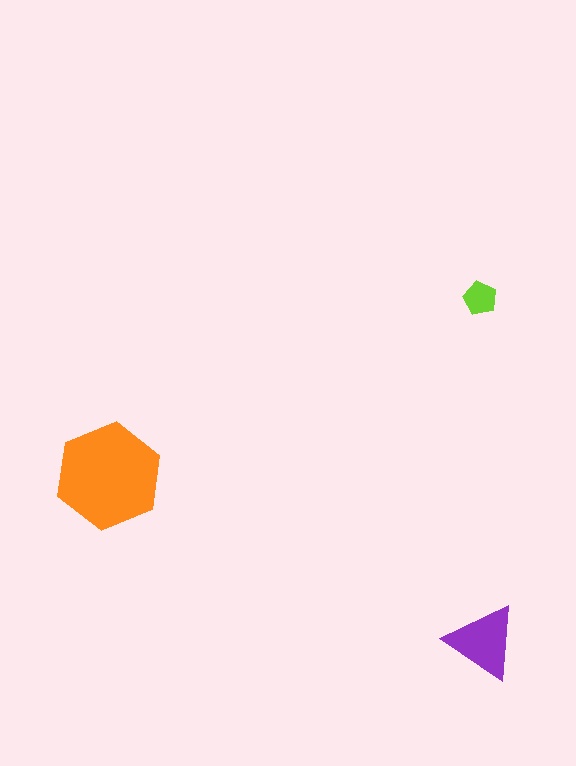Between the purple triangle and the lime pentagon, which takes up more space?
The purple triangle.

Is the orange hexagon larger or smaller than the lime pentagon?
Larger.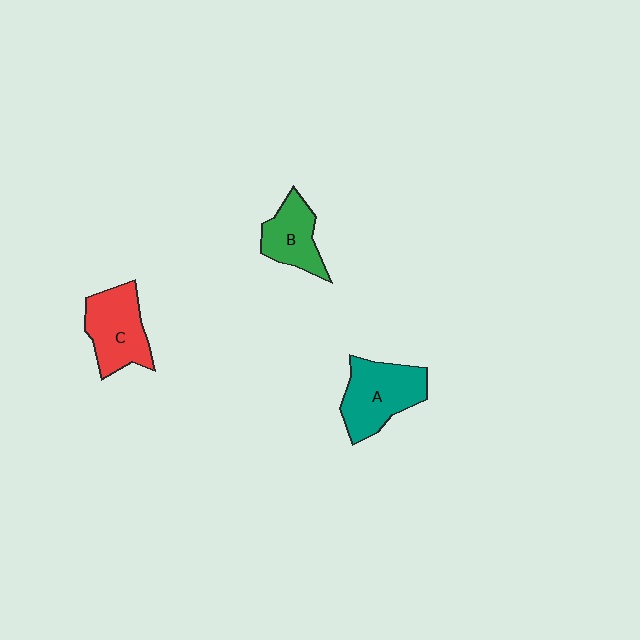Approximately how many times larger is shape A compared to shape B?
Approximately 1.4 times.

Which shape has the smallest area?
Shape B (green).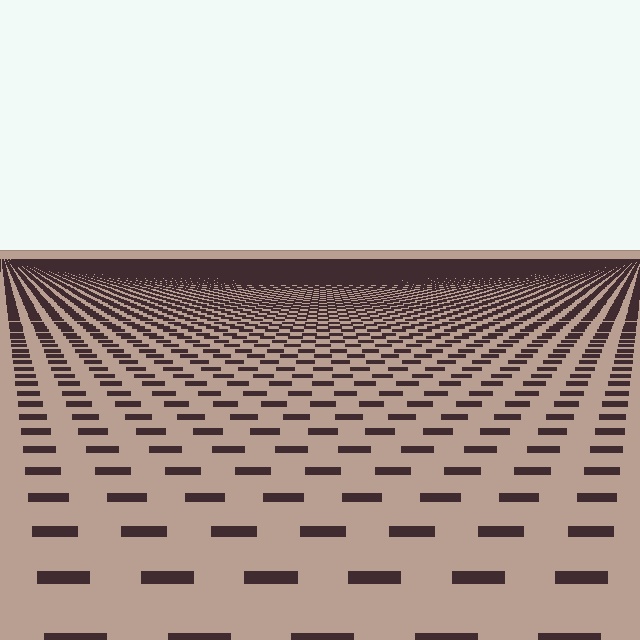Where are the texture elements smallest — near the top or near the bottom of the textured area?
Near the top.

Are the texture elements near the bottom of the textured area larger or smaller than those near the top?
Larger. Near the bottom, elements are closer to the viewer and appear at a bigger on-screen size.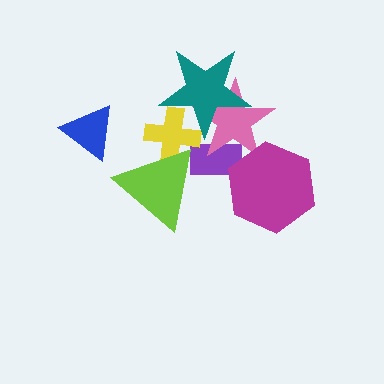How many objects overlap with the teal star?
2 objects overlap with the teal star.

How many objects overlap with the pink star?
4 objects overlap with the pink star.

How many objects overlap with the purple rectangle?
3 objects overlap with the purple rectangle.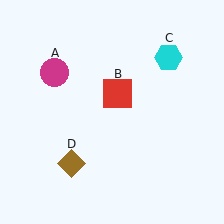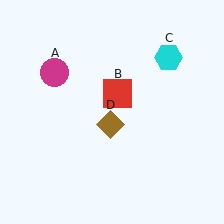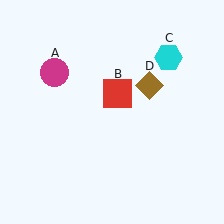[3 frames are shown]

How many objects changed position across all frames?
1 object changed position: brown diamond (object D).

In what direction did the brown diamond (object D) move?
The brown diamond (object D) moved up and to the right.